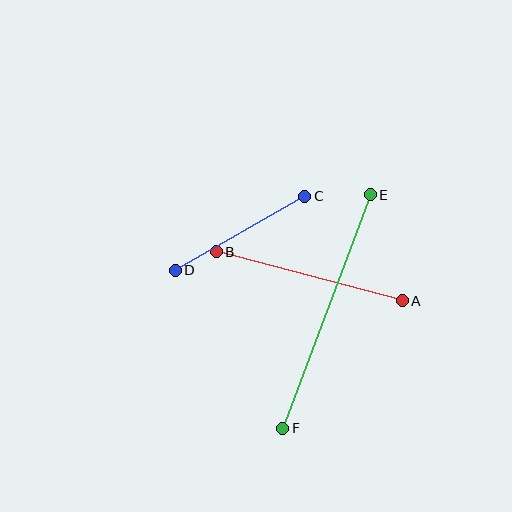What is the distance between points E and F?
The distance is approximately 249 pixels.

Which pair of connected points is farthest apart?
Points E and F are farthest apart.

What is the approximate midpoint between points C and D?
The midpoint is at approximately (240, 233) pixels.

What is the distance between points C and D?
The distance is approximately 149 pixels.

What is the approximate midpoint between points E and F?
The midpoint is at approximately (327, 312) pixels.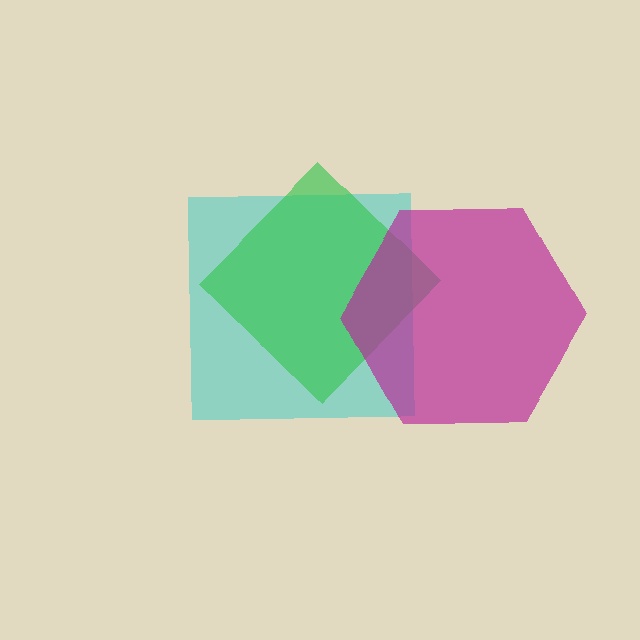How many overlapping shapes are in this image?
There are 3 overlapping shapes in the image.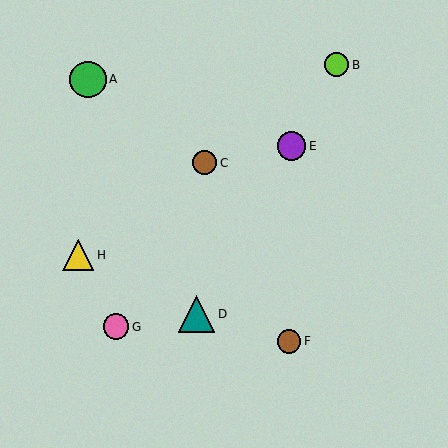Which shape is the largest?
The green circle (labeled A) is the largest.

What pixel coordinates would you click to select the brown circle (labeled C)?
Click at (205, 163) to select the brown circle C.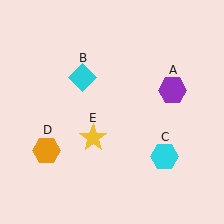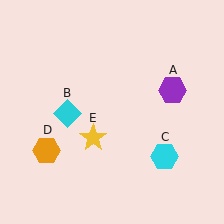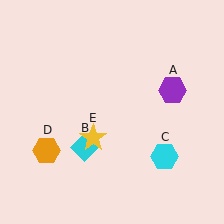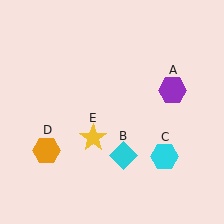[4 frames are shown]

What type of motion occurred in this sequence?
The cyan diamond (object B) rotated counterclockwise around the center of the scene.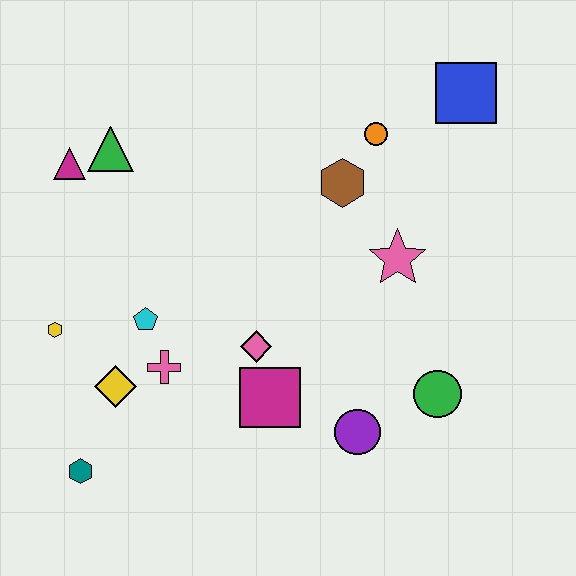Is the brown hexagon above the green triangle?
No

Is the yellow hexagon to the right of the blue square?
No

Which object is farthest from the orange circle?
The teal hexagon is farthest from the orange circle.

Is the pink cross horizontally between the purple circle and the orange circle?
No